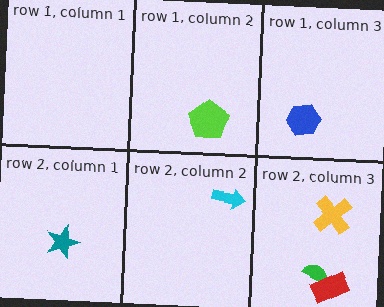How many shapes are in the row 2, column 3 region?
3.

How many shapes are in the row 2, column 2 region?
1.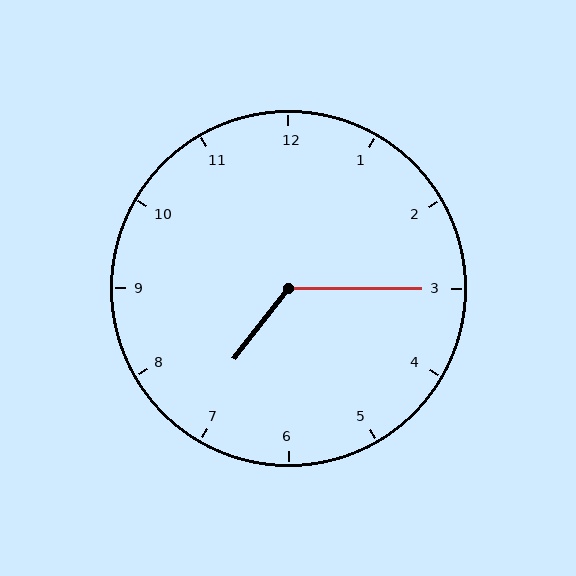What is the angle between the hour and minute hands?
Approximately 128 degrees.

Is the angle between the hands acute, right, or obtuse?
It is obtuse.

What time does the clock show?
7:15.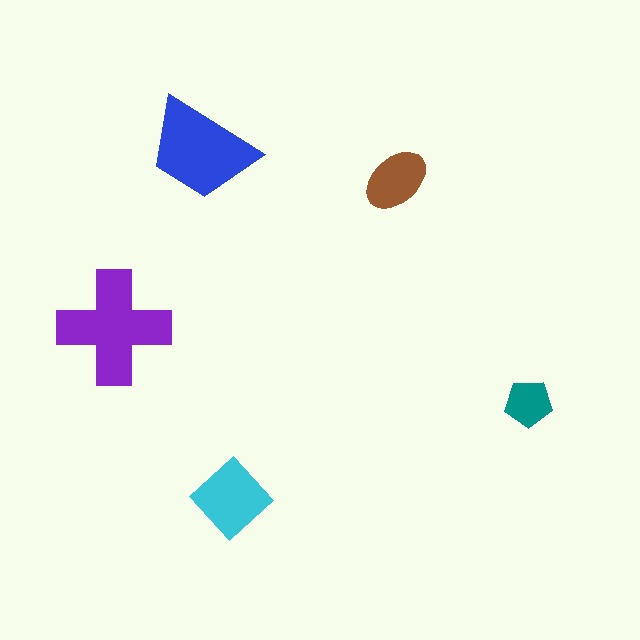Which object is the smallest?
The teal pentagon.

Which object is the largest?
The purple cross.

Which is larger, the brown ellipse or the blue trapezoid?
The blue trapezoid.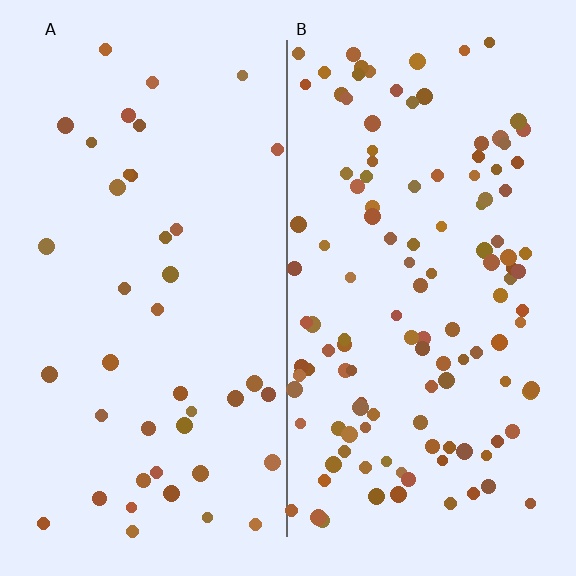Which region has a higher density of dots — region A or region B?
B (the right).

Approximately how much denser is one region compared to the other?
Approximately 3.0× — region B over region A.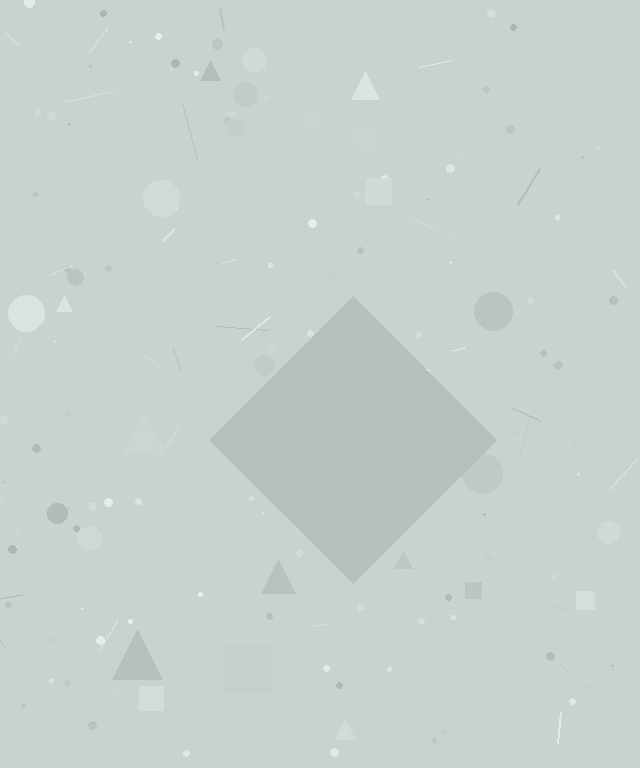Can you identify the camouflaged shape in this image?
The camouflaged shape is a diamond.